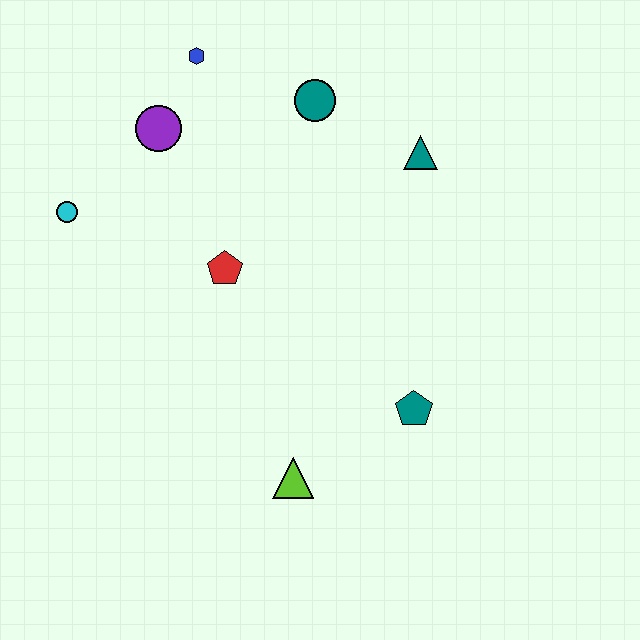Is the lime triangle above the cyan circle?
No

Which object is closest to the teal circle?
The teal triangle is closest to the teal circle.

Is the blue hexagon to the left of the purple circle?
No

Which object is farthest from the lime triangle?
The blue hexagon is farthest from the lime triangle.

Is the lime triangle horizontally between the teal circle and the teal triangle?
No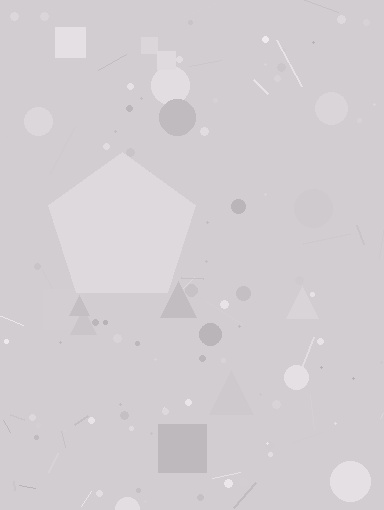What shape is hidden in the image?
A pentagon is hidden in the image.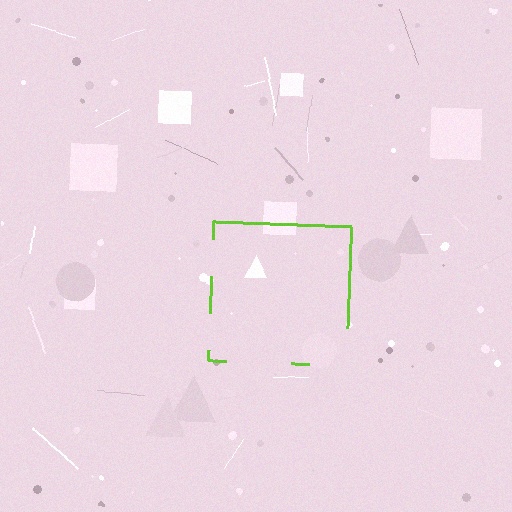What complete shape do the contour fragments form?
The contour fragments form a square.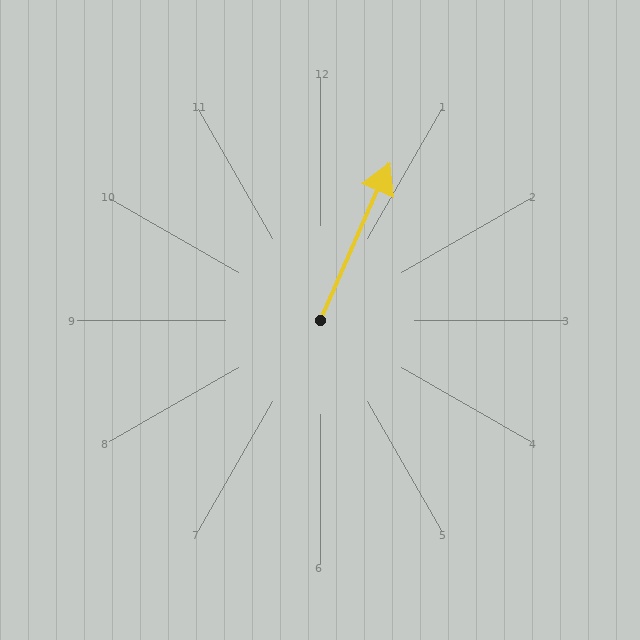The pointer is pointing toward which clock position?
Roughly 1 o'clock.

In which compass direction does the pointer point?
Northeast.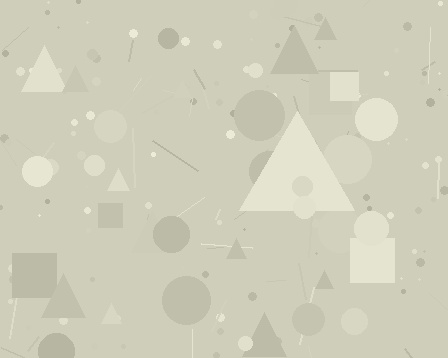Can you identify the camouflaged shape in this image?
The camouflaged shape is a triangle.